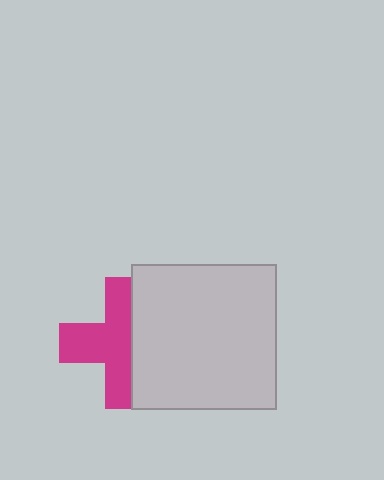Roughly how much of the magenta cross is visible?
About half of it is visible (roughly 59%).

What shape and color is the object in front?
The object in front is a light gray square.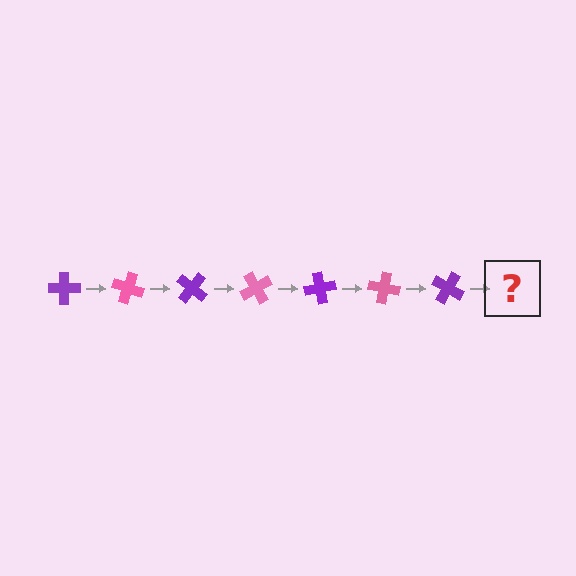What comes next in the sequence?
The next element should be a pink cross, rotated 140 degrees from the start.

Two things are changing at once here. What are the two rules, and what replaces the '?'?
The two rules are that it rotates 20 degrees each step and the color cycles through purple and pink. The '?' should be a pink cross, rotated 140 degrees from the start.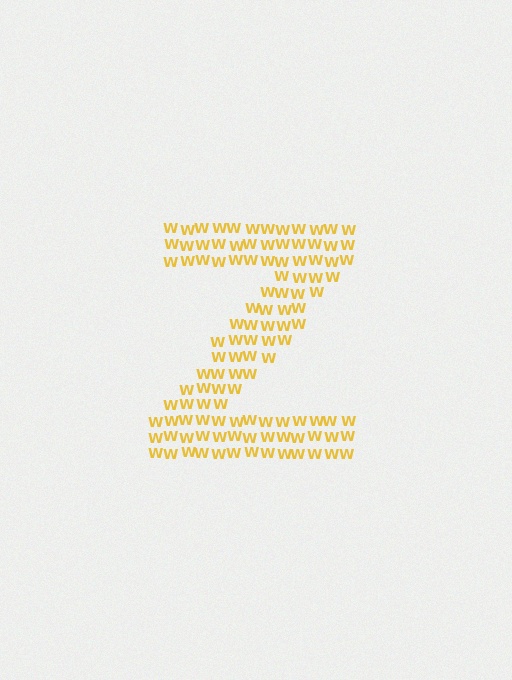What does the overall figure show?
The overall figure shows the letter Z.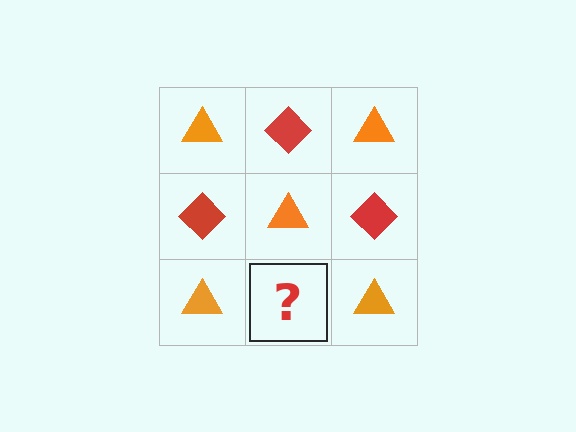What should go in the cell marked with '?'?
The missing cell should contain a red diamond.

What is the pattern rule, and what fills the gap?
The rule is that it alternates orange triangle and red diamond in a checkerboard pattern. The gap should be filled with a red diamond.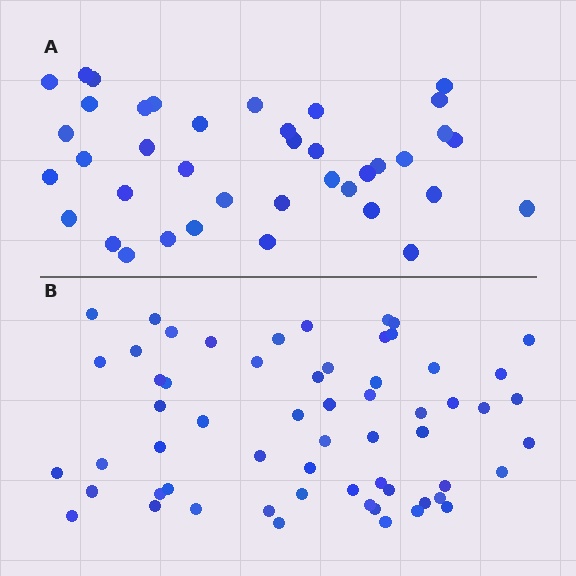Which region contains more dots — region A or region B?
Region B (the bottom region) has more dots.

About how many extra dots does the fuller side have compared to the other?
Region B has approximately 20 more dots than region A.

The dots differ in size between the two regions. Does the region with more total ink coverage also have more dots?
No. Region A has more total ink coverage because its dots are larger, but region B actually contains more individual dots. Total area can be misleading — the number of items is what matters here.